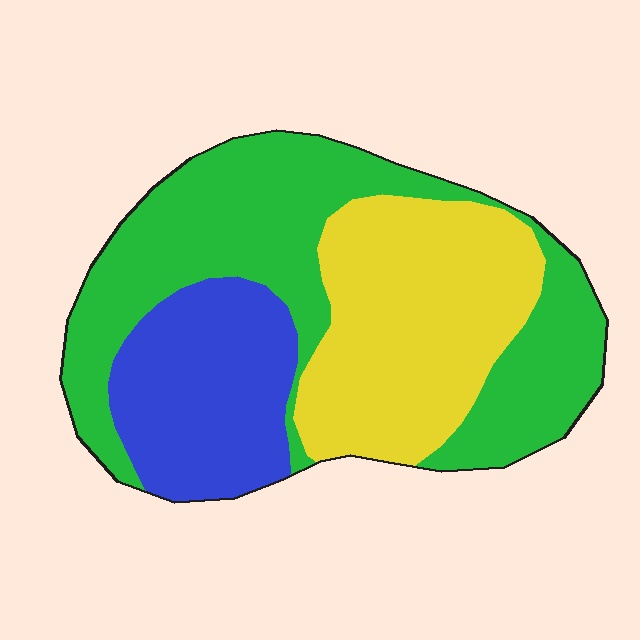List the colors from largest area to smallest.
From largest to smallest: green, yellow, blue.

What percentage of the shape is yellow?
Yellow takes up between a quarter and a half of the shape.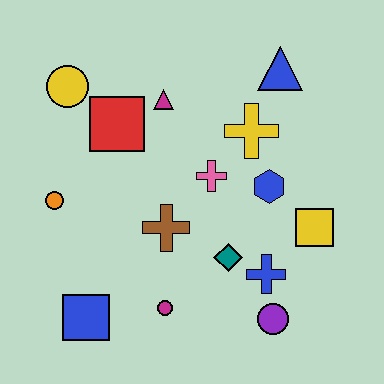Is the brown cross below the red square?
Yes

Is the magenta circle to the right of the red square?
Yes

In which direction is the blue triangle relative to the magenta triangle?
The blue triangle is to the right of the magenta triangle.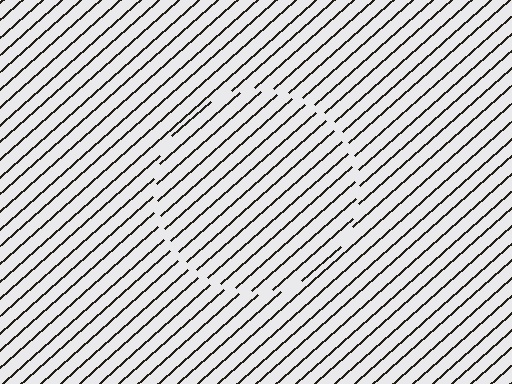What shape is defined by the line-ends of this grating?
An illusory circle. The interior of the shape contains the same grating, shifted by half a period — the contour is defined by the phase discontinuity where line-ends from the inner and outer gratings abut.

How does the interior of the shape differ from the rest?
The interior of the shape contains the same grating, shifted by half a period — the contour is defined by the phase discontinuity where line-ends from the inner and outer gratings abut.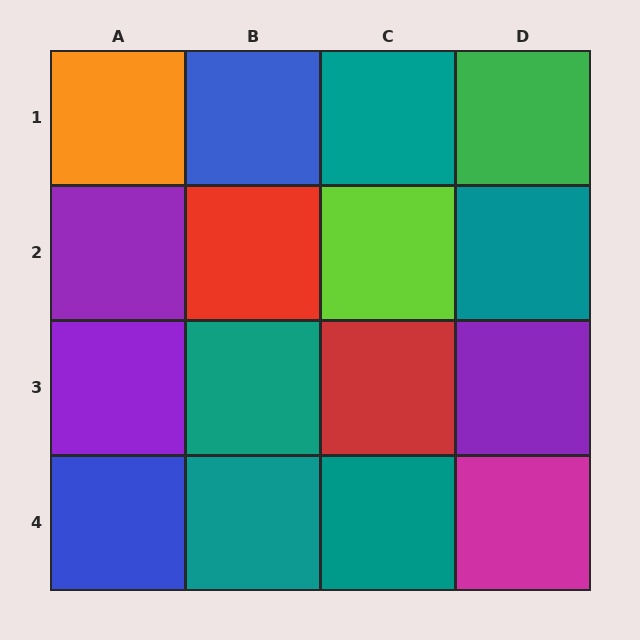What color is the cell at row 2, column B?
Red.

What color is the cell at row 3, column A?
Purple.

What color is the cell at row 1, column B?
Blue.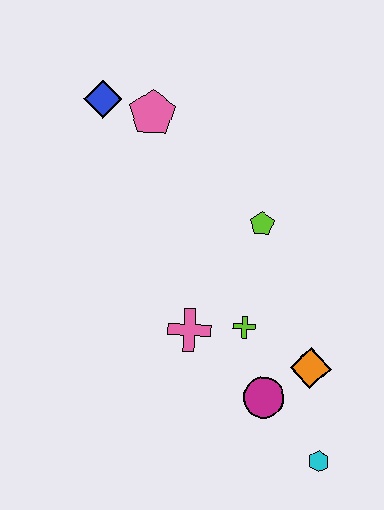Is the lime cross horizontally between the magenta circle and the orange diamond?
No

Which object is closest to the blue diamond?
The pink pentagon is closest to the blue diamond.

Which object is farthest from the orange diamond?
The blue diamond is farthest from the orange diamond.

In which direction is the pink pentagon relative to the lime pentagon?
The pink pentagon is to the left of the lime pentagon.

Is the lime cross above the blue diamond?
No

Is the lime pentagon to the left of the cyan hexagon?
Yes